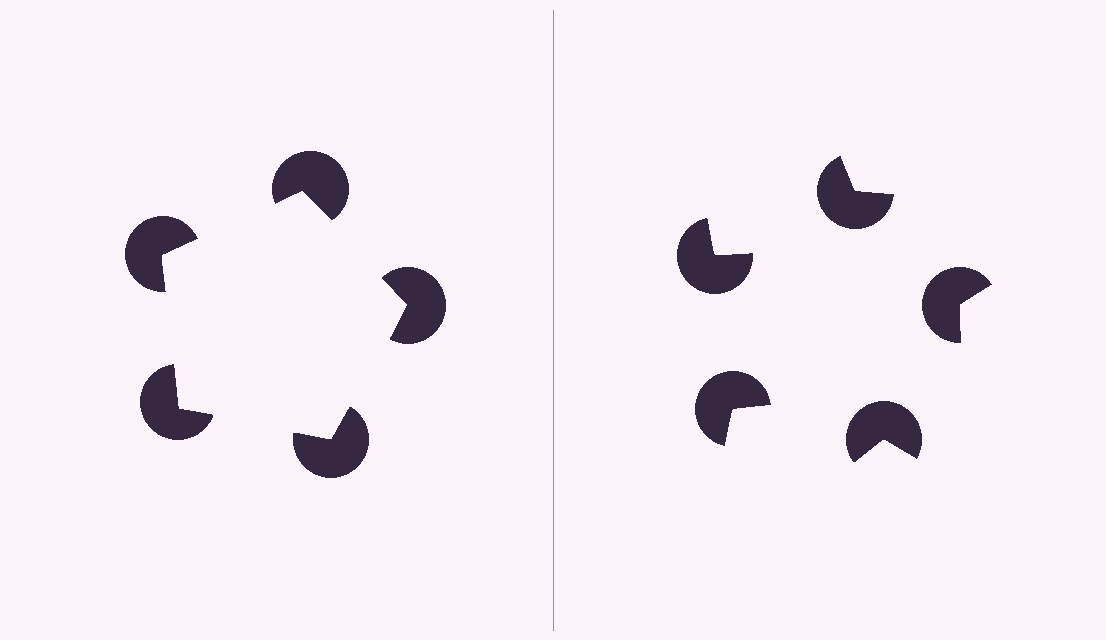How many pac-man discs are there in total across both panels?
10 — 5 on each side.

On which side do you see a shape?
An illusory pentagon appears on the left side. On the right side the wedge cuts are rotated, so no coherent shape forms.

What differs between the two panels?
The pac-man discs are positioned identically on both sides; only the wedge orientations differ. On the left they align to a pentagon; on the right they are misaligned.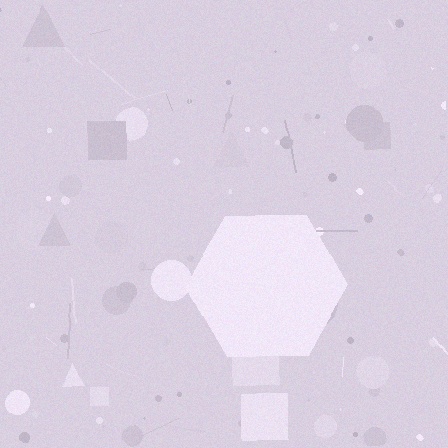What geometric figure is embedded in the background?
A hexagon is embedded in the background.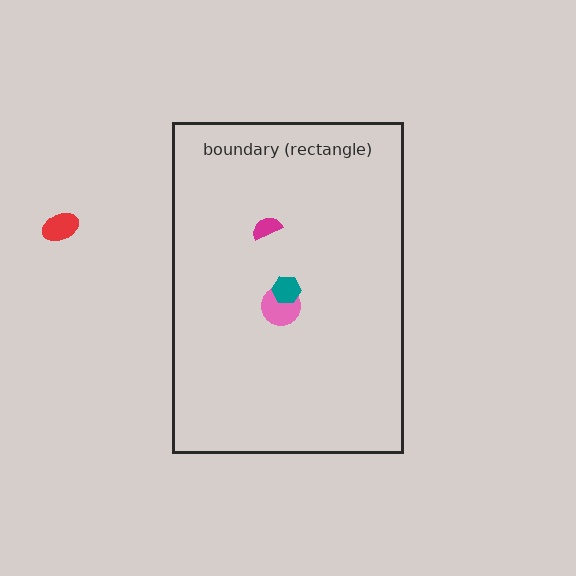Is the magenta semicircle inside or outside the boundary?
Inside.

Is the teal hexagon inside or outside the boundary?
Inside.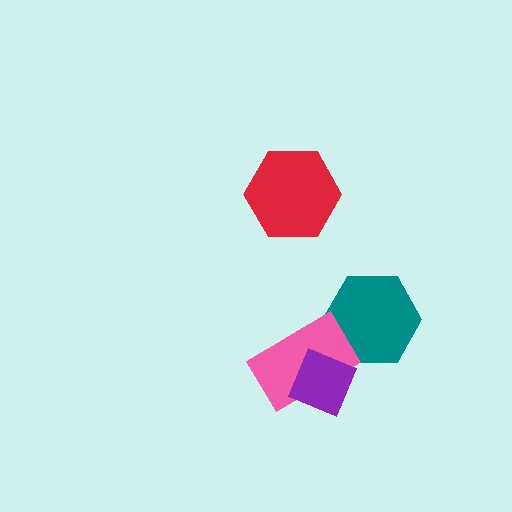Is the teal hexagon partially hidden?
Yes, it is partially covered by another shape.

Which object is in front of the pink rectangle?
The purple diamond is in front of the pink rectangle.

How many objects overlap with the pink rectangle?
2 objects overlap with the pink rectangle.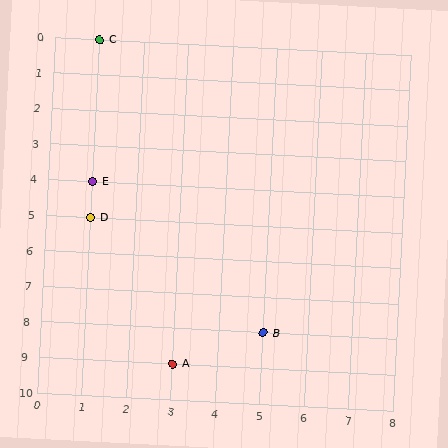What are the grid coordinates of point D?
Point D is at grid coordinates (1, 5).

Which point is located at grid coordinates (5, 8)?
Point B is at (5, 8).